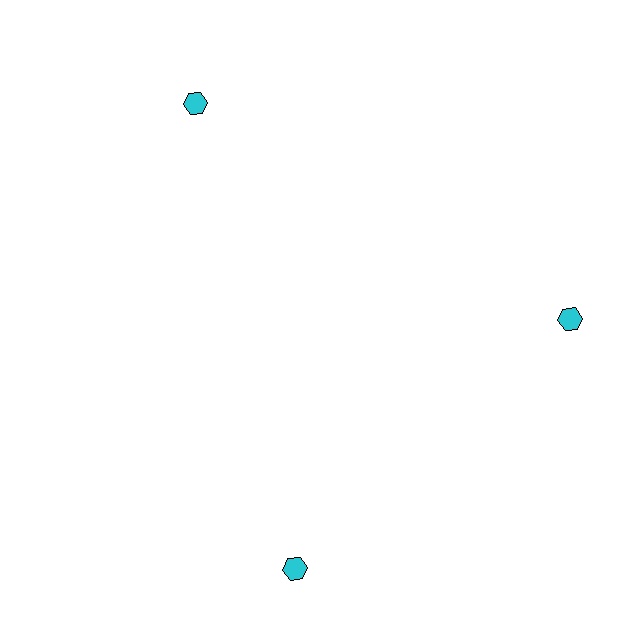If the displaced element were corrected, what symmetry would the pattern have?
It would have 3-fold rotational symmetry — the pattern would map onto itself every 120 degrees.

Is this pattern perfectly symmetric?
No. The 3 cyan hexagons are arranged in a ring, but one element near the 7 o'clock position is rotated out of alignment along the ring, breaking the 3-fold rotational symmetry.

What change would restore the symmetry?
The symmetry would be restored by rotating it back into even spacing with its neighbors so that all 3 hexagons sit at equal angles and equal distance from the center.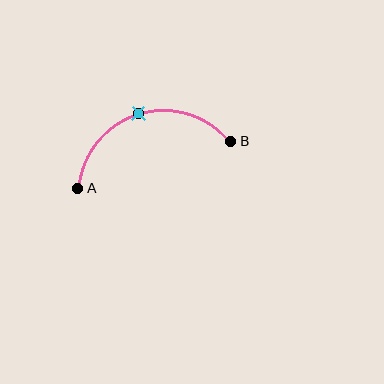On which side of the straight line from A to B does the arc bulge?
The arc bulges above the straight line connecting A and B.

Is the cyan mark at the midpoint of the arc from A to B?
Yes. The cyan mark lies on the arc at equal arc-length from both A and B — it is the arc midpoint.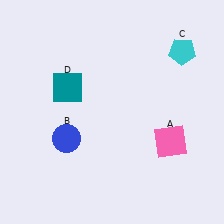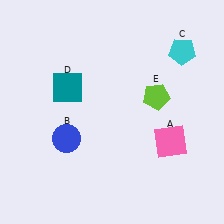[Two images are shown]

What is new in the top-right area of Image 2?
A lime pentagon (E) was added in the top-right area of Image 2.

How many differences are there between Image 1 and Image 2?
There is 1 difference between the two images.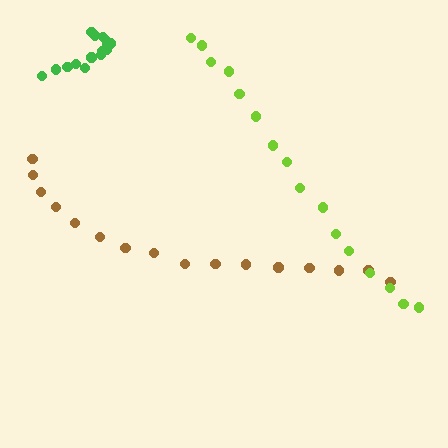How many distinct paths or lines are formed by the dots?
There are 3 distinct paths.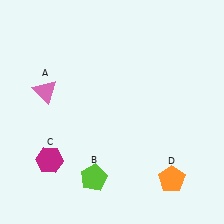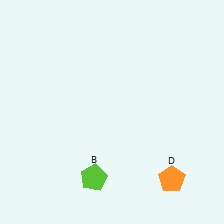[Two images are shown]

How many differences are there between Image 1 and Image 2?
There are 2 differences between the two images.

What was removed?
The magenta hexagon (C), the pink triangle (A) were removed in Image 2.